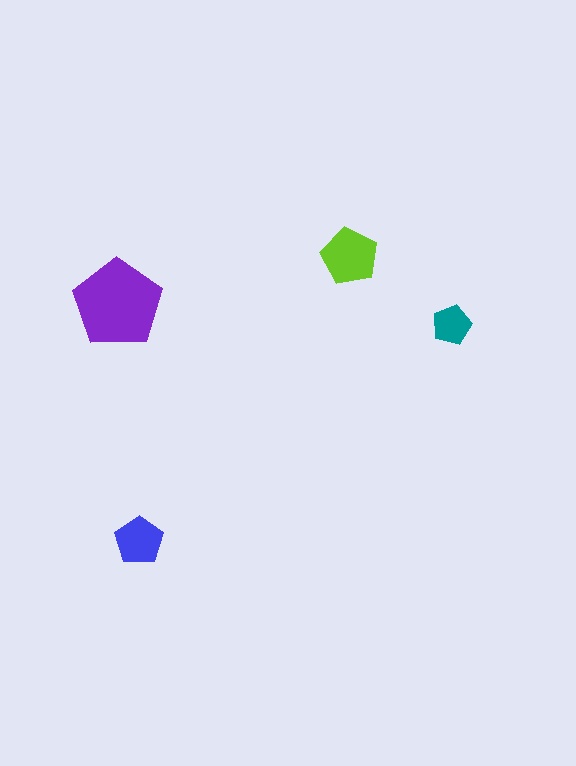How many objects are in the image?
There are 4 objects in the image.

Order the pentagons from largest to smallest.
the purple one, the lime one, the blue one, the teal one.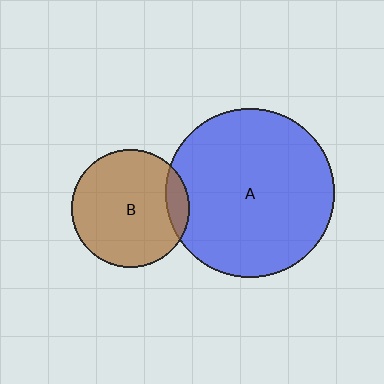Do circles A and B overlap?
Yes.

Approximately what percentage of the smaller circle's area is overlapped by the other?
Approximately 10%.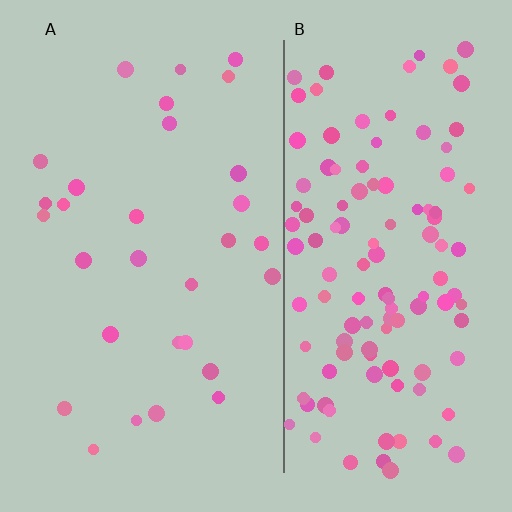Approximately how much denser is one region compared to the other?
Approximately 4.1× — region B over region A.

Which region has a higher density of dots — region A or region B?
B (the right).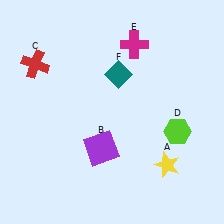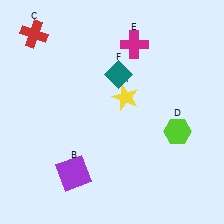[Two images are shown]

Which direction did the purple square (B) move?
The purple square (B) moved left.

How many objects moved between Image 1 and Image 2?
3 objects moved between the two images.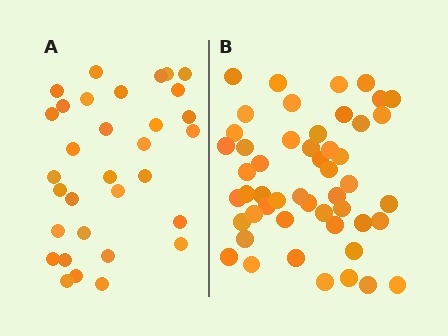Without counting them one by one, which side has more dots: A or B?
Region B (the right region) has more dots.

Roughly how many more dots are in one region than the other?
Region B has approximately 20 more dots than region A.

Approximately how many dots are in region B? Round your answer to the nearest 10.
About 50 dots.